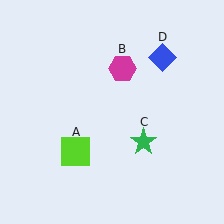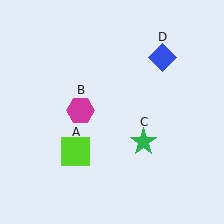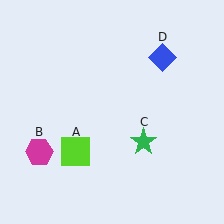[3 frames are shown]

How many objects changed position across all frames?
1 object changed position: magenta hexagon (object B).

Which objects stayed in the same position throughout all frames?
Lime square (object A) and green star (object C) and blue diamond (object D) remained stationary.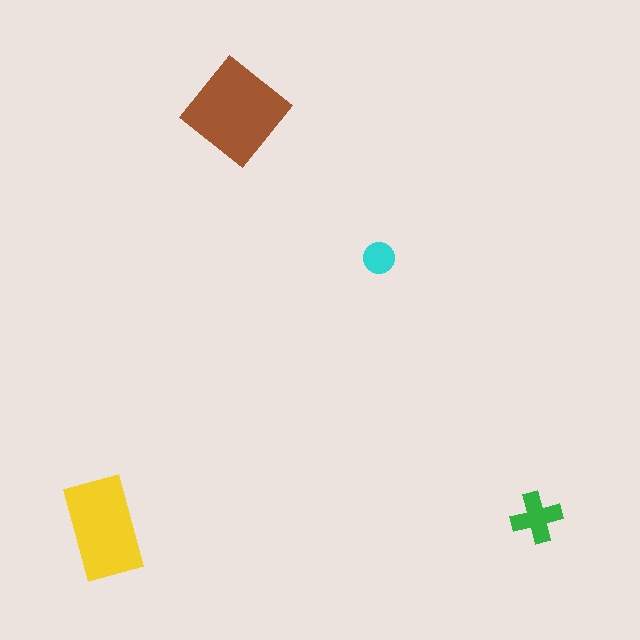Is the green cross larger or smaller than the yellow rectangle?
Smaller.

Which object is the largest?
The brown diamond.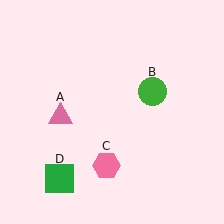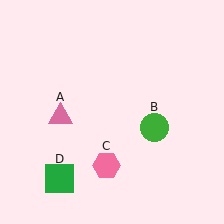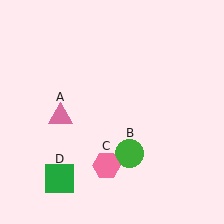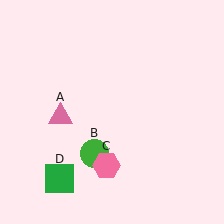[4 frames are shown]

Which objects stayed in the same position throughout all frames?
Pink triangle (object A) and pink hexagon (object C) and green square (object D) remained stationary.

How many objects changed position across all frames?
1 object changed position: green circle (object B).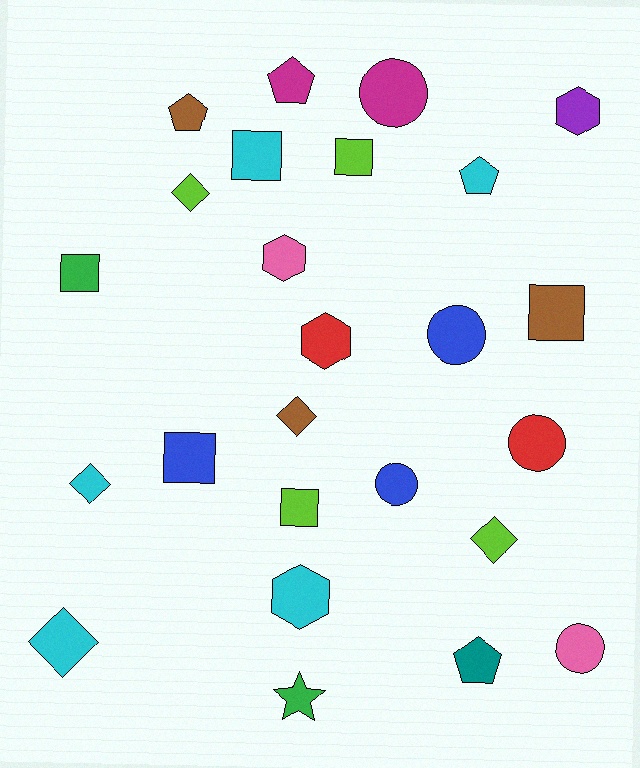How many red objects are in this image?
There are 2 red objects.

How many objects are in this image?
There are 25 objects.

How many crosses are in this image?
There are no crosses.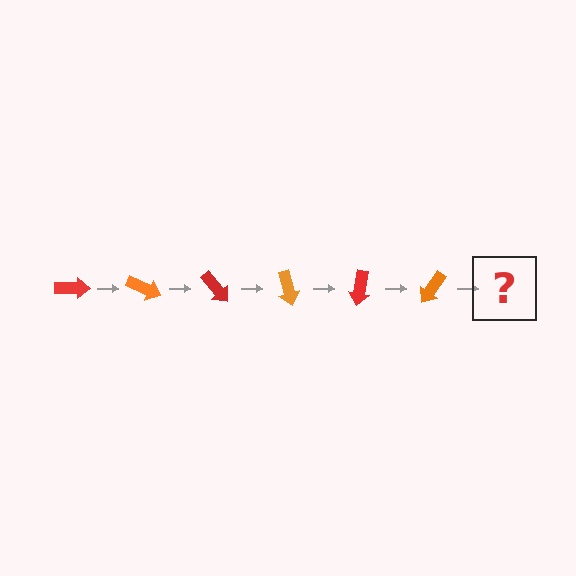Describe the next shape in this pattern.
It should be a red arrow, rotated 150 degrees from the start.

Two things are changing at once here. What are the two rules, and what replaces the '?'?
The two rules are that it rotates 25 degrees each step and the color cycles through red and orange. The '?' should be a red arrow, rotated 150 degrees from the start.